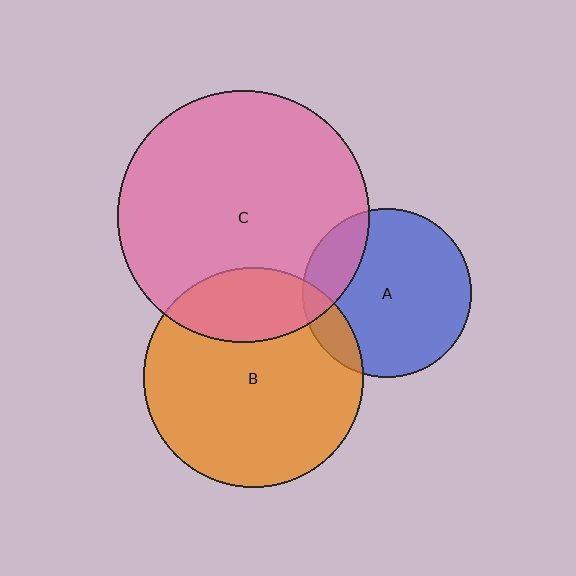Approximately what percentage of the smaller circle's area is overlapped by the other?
Approximately 10%.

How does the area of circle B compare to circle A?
Approximately 1.7 times.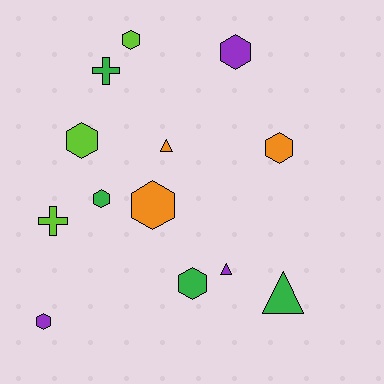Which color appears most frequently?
Green, with 4 objects.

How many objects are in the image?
There are 13 objects.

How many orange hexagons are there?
There are 2 orange hexagons.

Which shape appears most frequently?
Hexagon, with 8 objects.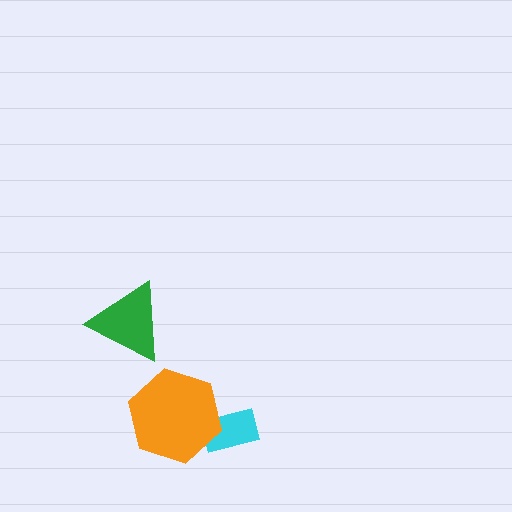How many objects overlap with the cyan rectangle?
1 object overlaps with the cyan rectangle.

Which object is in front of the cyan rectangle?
The orange hexagon is in front of the cyan rectangle.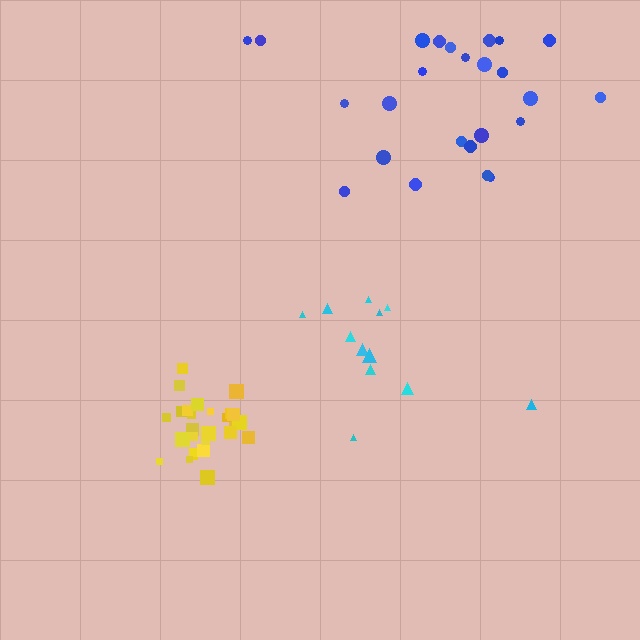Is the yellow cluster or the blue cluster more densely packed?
Yellow.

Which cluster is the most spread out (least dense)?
Cyan.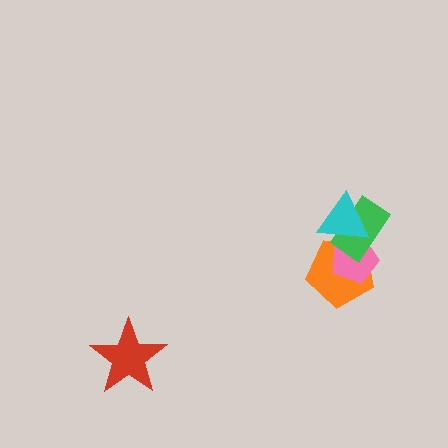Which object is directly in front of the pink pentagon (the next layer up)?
The green rectangle is directly in front of the pink pentagon.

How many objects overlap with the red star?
0 objects overlap with the red star.